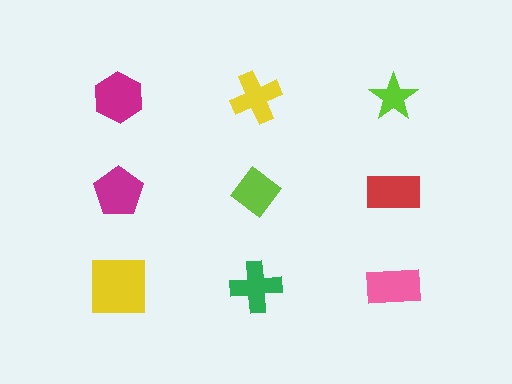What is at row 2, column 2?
A lime diamond.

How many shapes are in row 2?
3 shapes.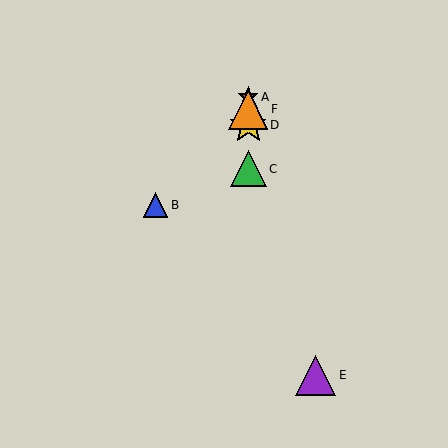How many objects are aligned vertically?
4 objects (A, C, D, F) are aligned vertically.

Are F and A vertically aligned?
Yes, both are at x≈248.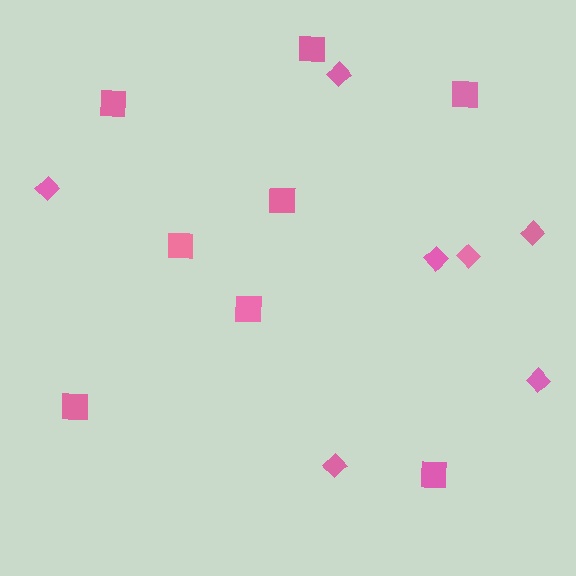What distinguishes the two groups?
There are 2 groups: one group of squares (8) and one group of diamonds (7).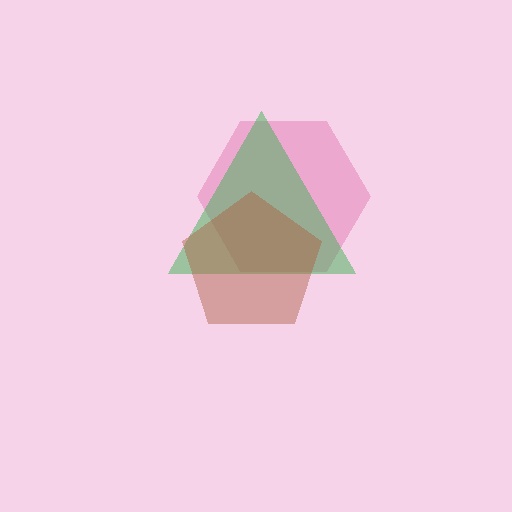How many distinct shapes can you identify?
There are 3 distinct shapes: a pink hexagon, a green triangle, a brown pentagon.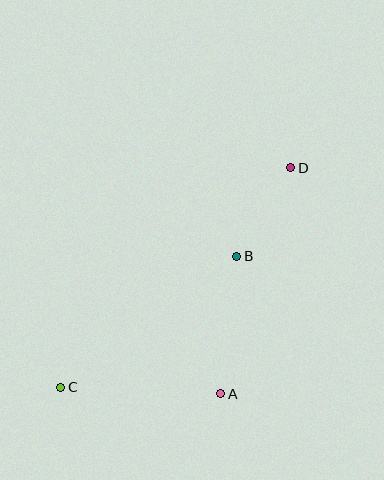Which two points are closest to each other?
Points B and D are closest to each other.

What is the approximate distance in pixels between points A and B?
The distance between A and B is approximately 139 pixels.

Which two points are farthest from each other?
Points C and D are farthest from each other.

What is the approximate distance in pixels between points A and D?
The distance between A and D is approximately 237 pixels.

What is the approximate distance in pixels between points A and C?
The distance between A and C is approximately 160 pixels.